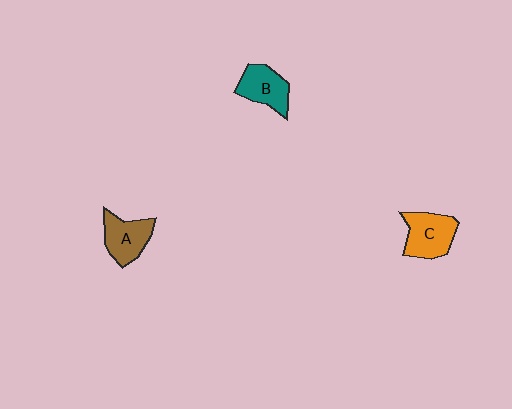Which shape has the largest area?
Shape C (orange).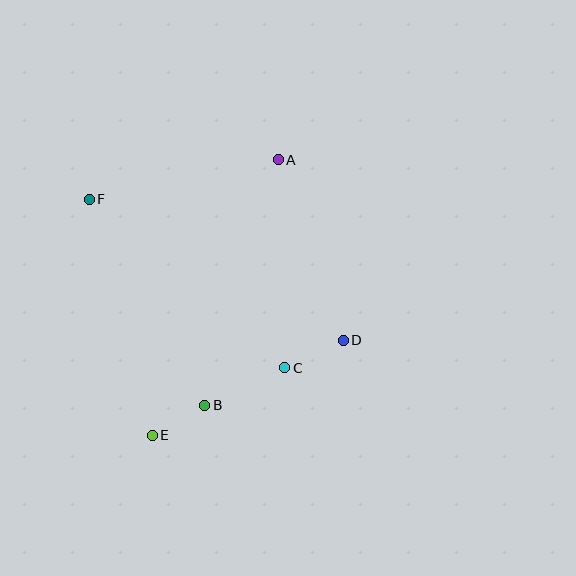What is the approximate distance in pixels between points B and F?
The distance between B and F is approximately 237 pixels.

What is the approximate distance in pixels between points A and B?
The distance between A and B is approximately 256 pixels.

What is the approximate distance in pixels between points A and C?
The distance between A and C is approximately 208 pixels.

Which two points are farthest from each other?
Points A and E are farthest from each other.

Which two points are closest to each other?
Points B and E are closest to each other.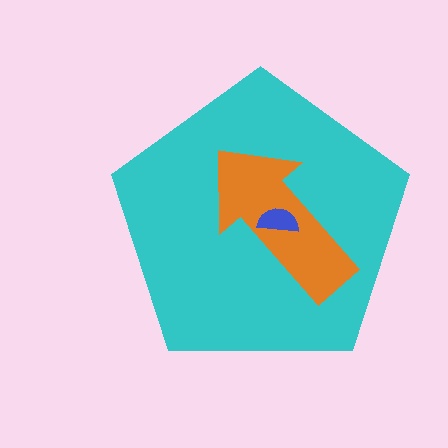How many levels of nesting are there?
3.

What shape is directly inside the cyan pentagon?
The orange arrow.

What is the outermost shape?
The cyan pentagon.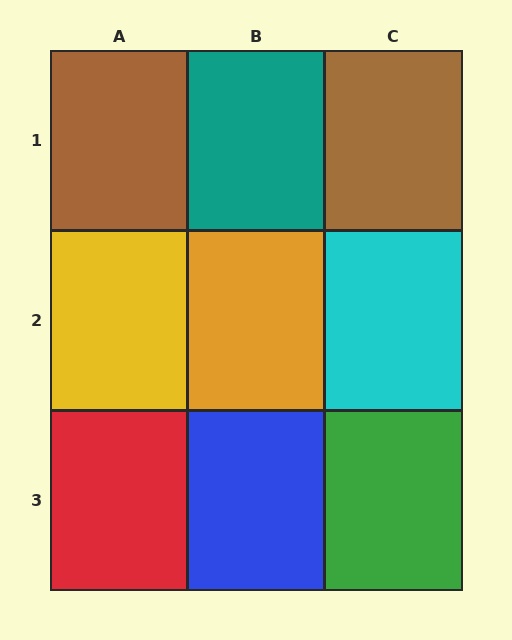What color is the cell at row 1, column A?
Brown.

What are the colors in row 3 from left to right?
Red, blue, green.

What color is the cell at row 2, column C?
Cyan.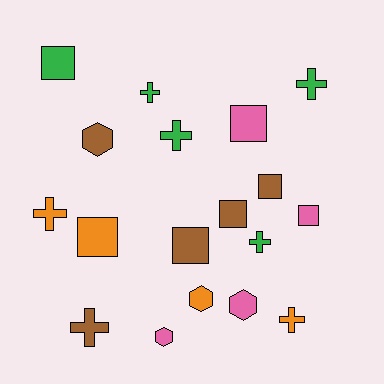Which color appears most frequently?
Green, with 5 objects.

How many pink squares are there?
There are 2 pink squares.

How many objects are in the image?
There are 18 objects.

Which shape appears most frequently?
Cross, with 7 objects.